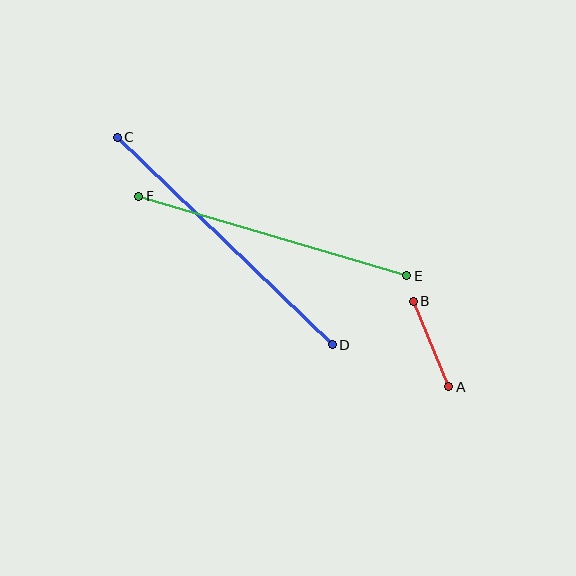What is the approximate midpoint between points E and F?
The midpoint is at approximately (273, 236) pixels.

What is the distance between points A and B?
The distance is approximately 93 pixels.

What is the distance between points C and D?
The distance is approximately 299 pixels.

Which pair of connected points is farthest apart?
Points C and D are farthest apart.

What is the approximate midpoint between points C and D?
The midpoint is at approximately (225, 241) pixels.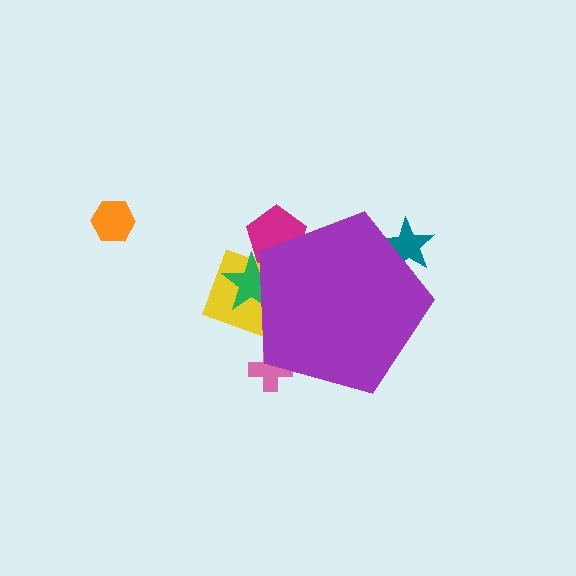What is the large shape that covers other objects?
A purple pentagon.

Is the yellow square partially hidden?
Yes, the yellow square is partially hidden behind the purple pentagon.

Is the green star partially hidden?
Yes, the green star is partially hidden behind the purple pentagon.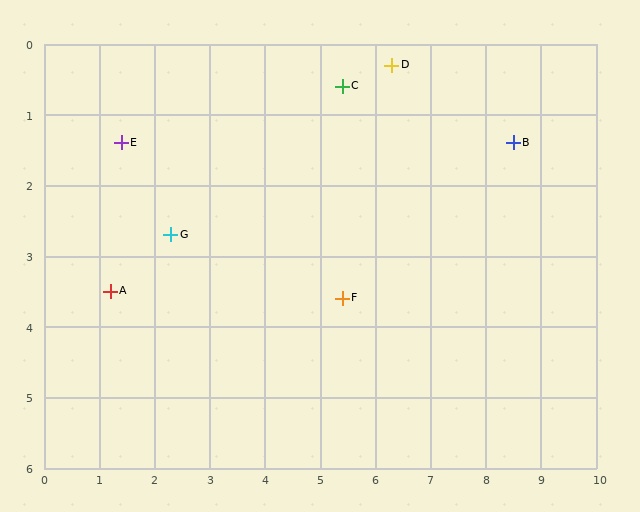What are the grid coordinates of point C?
Point C is at approximately (5.4, 0.6).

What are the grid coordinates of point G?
Point G is at approximately (2.3, 2.7).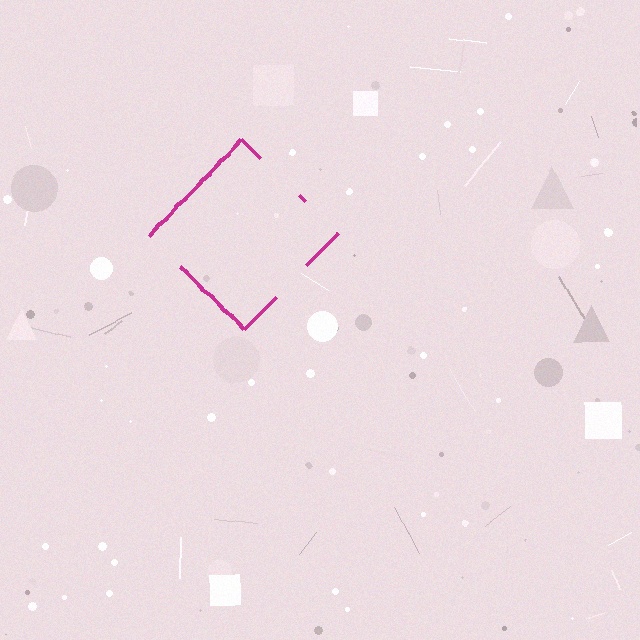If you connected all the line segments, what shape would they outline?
They would outline a diamond.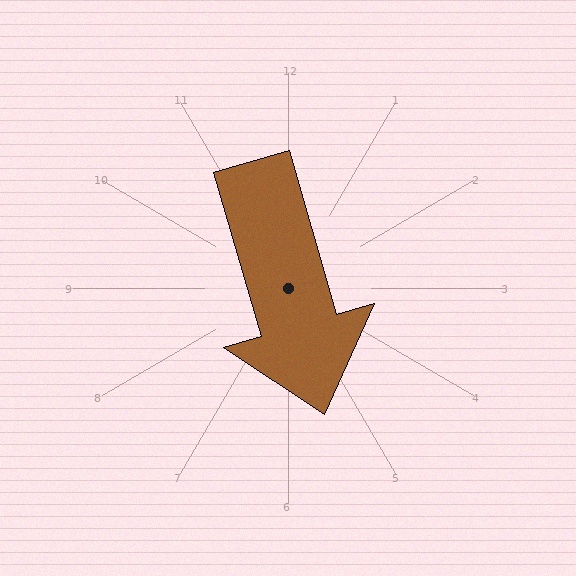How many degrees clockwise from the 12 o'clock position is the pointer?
Approximately 164 degrees.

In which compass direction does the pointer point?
South.